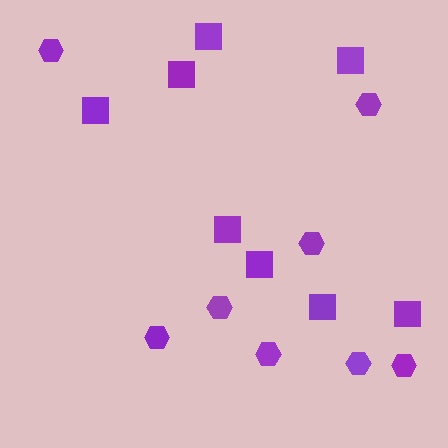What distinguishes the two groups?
There are 2 groups: one group of squares (8) and one group of hexagons (8).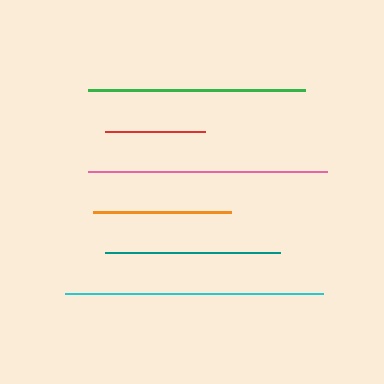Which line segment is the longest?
The cyan line is the longest at approximately 258 pixels.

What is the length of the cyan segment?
The cyan segment is approximately 258 pixels long.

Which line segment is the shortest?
The red line is the shortest at approximately 101 pixels.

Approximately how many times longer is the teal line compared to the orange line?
The teal line is approximately 1.3 times the length of the orange line.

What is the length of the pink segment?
The pink segment is approximately 239 pixels long.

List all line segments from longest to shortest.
From longest to shortest: cyan, pink, green, teal, orange, red.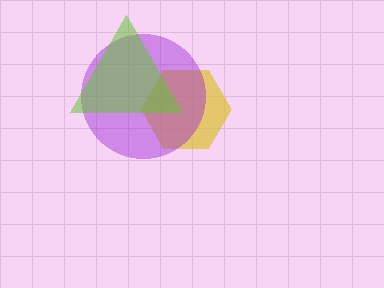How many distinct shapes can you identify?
There are 3 distinct shapes: a yellow hexagon, a purple circle, a lime triangle.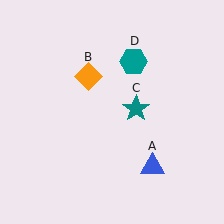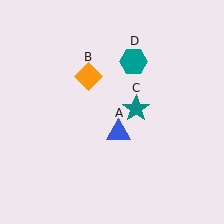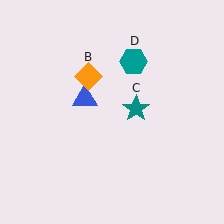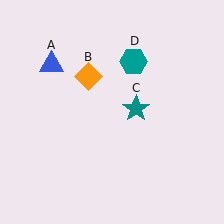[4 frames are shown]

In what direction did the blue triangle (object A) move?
The blue triangle (object A) moved up and to the left.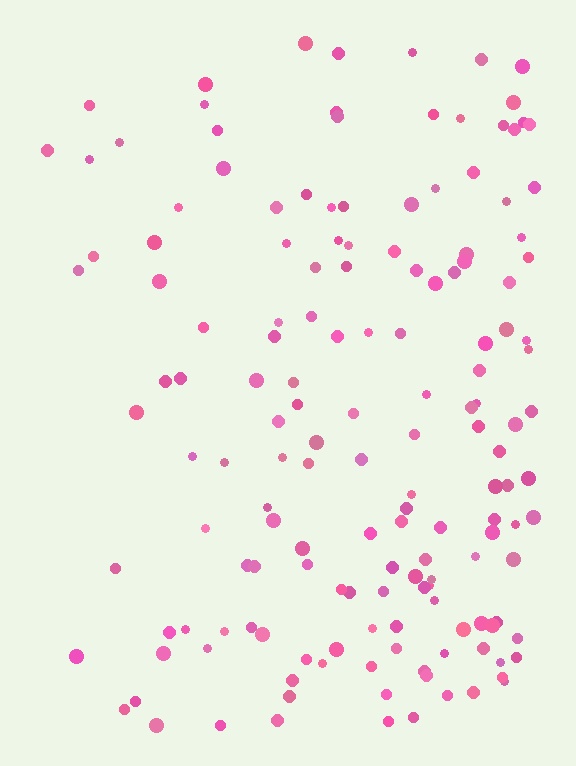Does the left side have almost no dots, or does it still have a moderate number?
Still a moderate number, just noticeably fewer than the right.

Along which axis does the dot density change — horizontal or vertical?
Horizontal.